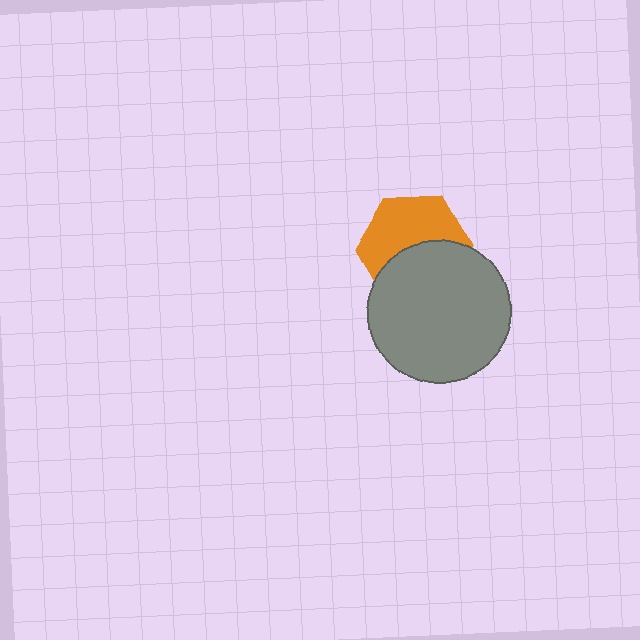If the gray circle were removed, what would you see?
You would see the complete orange hexagon.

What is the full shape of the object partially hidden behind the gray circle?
The partially hidden object is an orange hexagon.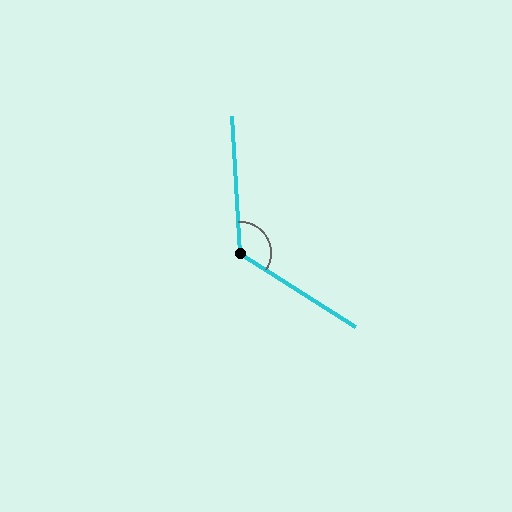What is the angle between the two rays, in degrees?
Approximately 126 degrees.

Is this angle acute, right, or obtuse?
It is obtuse.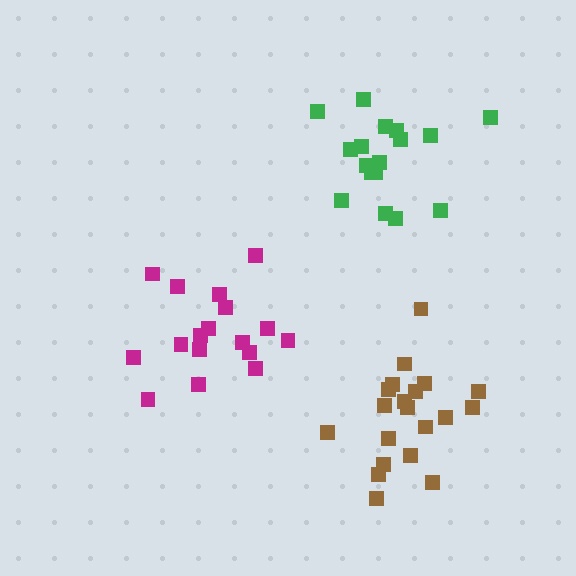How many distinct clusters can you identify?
There are 3 distinct clusters.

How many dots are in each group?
Group 1: 17 dots, Group 2: 20 dots, Group 3: 17 dots (54 total).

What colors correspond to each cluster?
The clusters are colored: magenta, brown, green.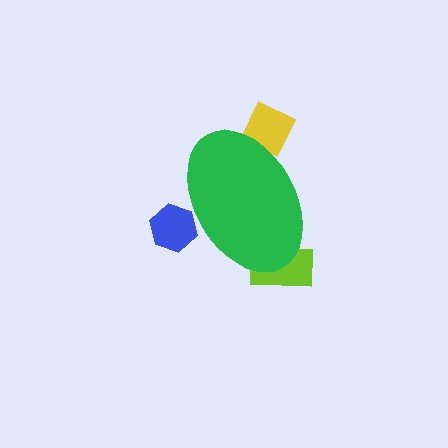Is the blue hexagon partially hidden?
Yes, the blue hexagon is partially hidden behind the green ellipse.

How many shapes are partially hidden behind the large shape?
3 shapes are partially hidden.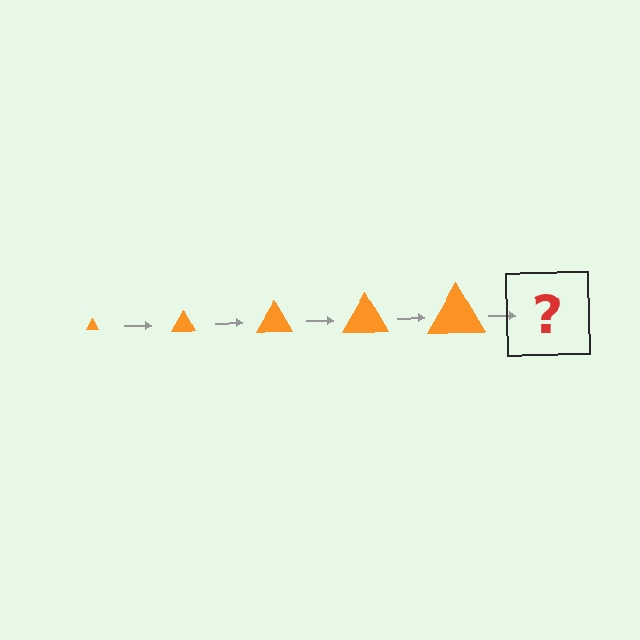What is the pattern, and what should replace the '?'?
The pattern is that the triangle gets progressively larger each step. The '?' should be an orange triangle, larger than the previous one.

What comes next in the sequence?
The next element should be an orange triangle, larger than the previous one.